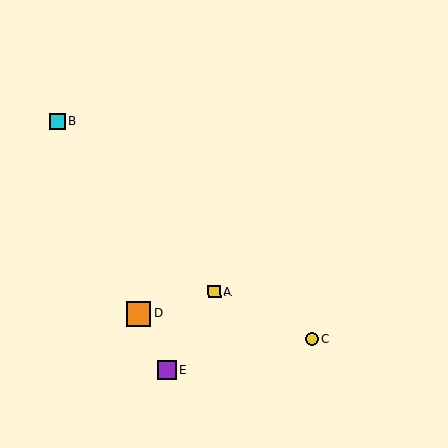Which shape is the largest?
The orange square (labeled D) is the largest.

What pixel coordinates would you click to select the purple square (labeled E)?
Click at (167, 370) to select the purple square E.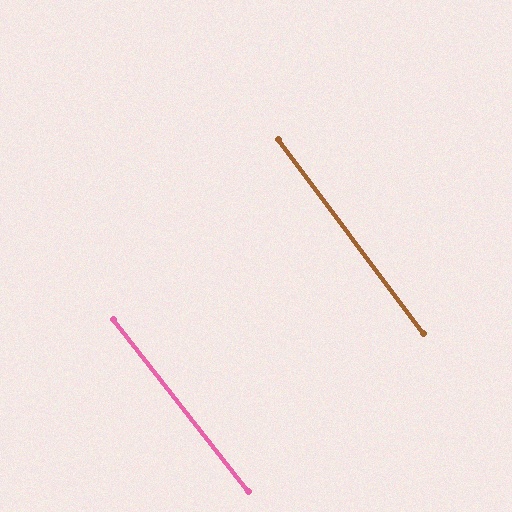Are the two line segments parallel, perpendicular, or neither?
Parallel — their directions differ by only 1.2°.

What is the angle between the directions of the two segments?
Approximately 1 degree.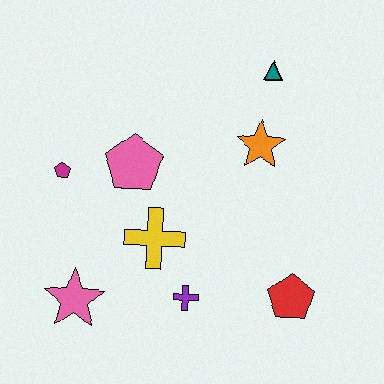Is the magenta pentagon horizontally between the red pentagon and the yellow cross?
No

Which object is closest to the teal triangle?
The orange star is closest to the teal triangle.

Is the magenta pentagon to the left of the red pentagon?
Yes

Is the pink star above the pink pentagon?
No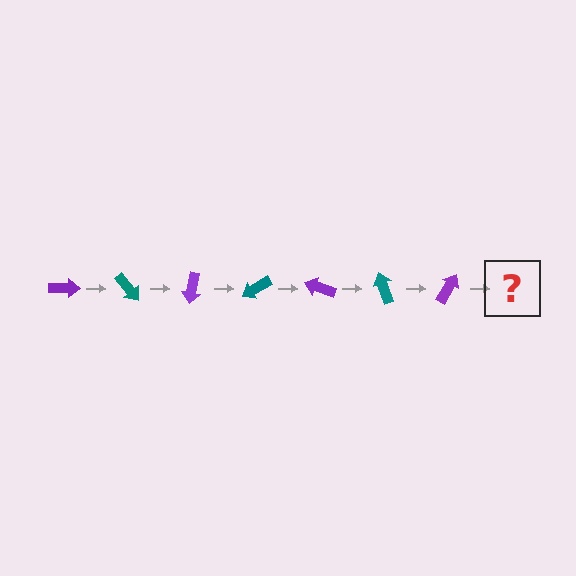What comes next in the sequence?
The next element should be a teal arrow, rotated 350 degrees from the start.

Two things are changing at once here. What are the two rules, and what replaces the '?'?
The two rules are that it rotates 50 degrees each step and the color cycles through purple and teal. The '?' should be a teal arrow, rotated 350 degrees from the start.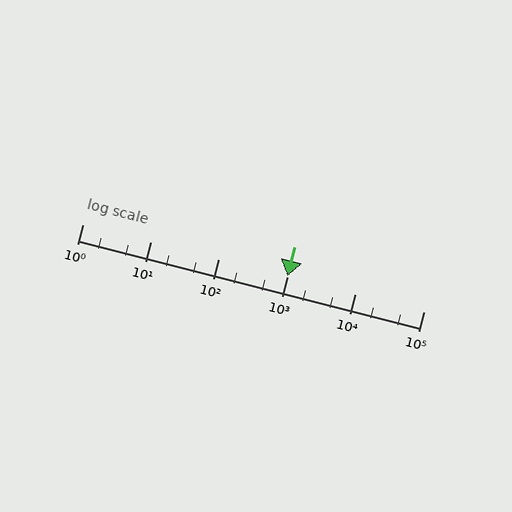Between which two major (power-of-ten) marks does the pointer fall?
The pointer is between 1000 and 10000.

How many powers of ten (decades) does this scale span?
The scale spans 5 decades, from 1 to 100000.